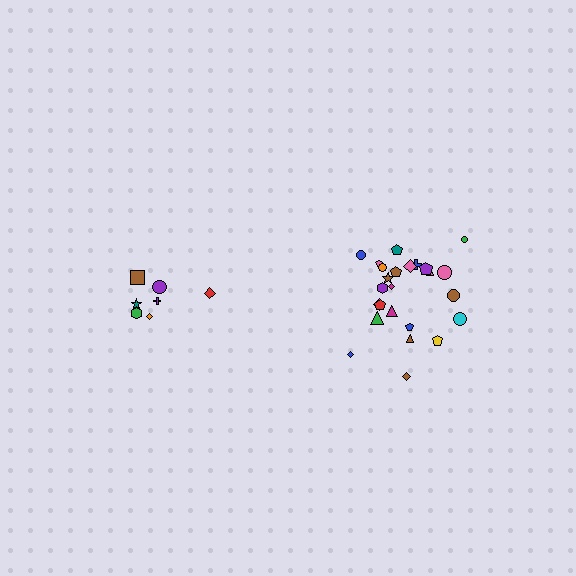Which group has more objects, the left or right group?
The right group.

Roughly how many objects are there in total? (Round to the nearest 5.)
Roughly 30 objects in total.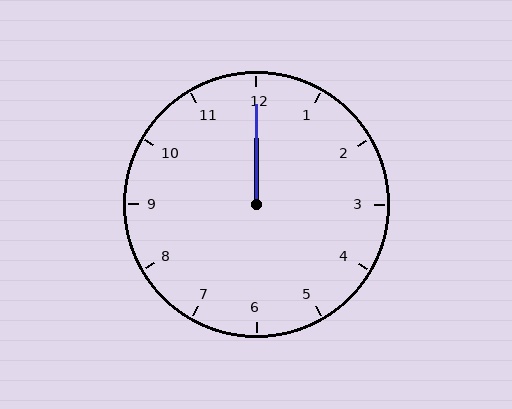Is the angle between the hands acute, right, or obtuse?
It is acute.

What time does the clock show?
12:00.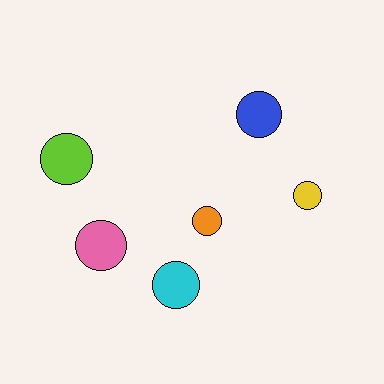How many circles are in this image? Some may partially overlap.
There are 6 circles.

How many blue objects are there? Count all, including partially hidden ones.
There is 1 blue object.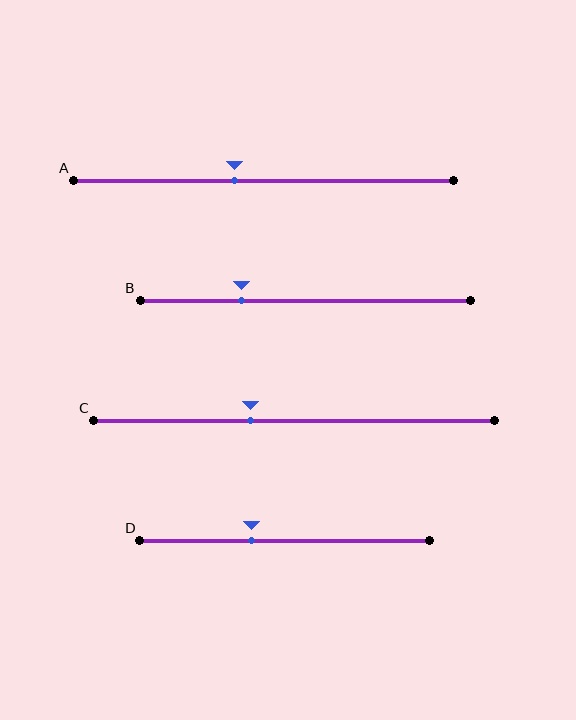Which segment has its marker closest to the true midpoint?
Segment A has its marker closest to the true midpoint.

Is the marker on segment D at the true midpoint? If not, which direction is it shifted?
No, the marker on segment D is shifted to the left by about 11% of the segment length.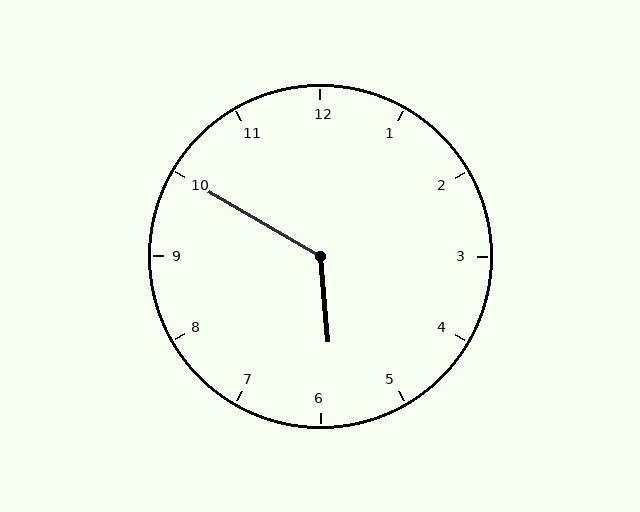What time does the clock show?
5:50.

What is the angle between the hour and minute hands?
Approximately 125 degrees.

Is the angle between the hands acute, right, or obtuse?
It is obtuse.